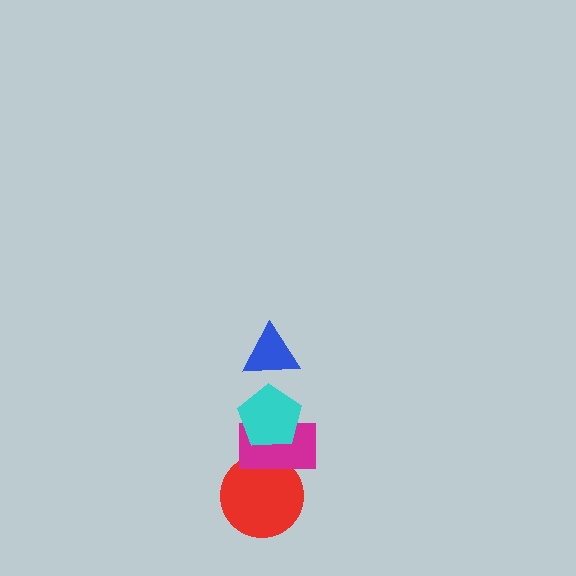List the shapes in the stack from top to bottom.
From top to bottom: the blue triangle, the cyan pentagon, the magenta rectangle, the red circle.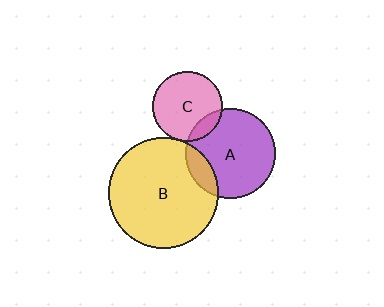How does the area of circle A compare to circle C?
Approximately 1.7 times.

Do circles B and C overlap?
Yes.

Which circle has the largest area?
Circle B (yellow).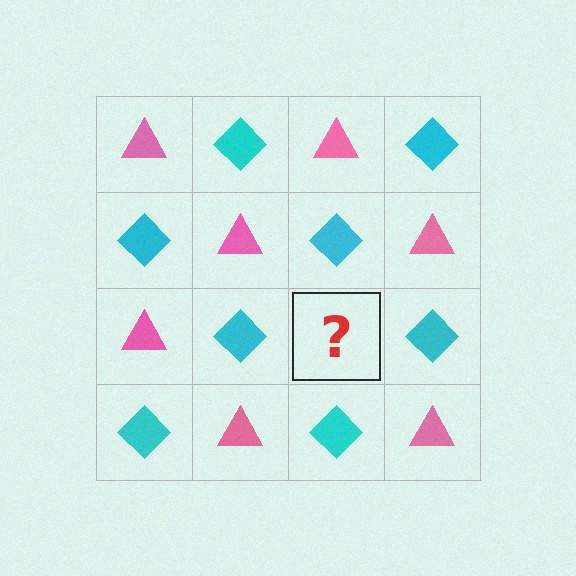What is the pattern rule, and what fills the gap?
The rule is that it alternates pink triangle and cyan diamond in a checkerboard pattern. The gap should be filled with a pink triangle.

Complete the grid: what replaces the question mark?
The question mark should be replaced with a pink triangle.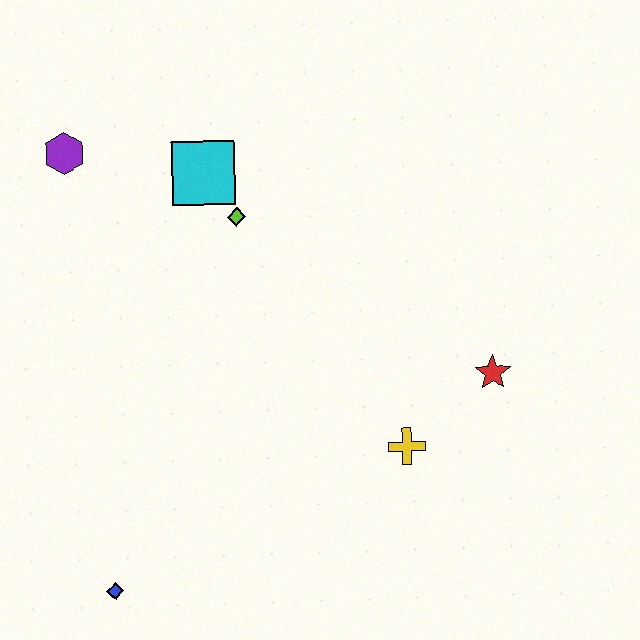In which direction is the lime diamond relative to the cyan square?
The lime diamond is below the cyan square.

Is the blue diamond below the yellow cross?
Yes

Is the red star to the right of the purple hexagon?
Yes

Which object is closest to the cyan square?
The lime diamond is closest to the cyan square.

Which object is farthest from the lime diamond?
The blue diamond is farthest from the lime diamond.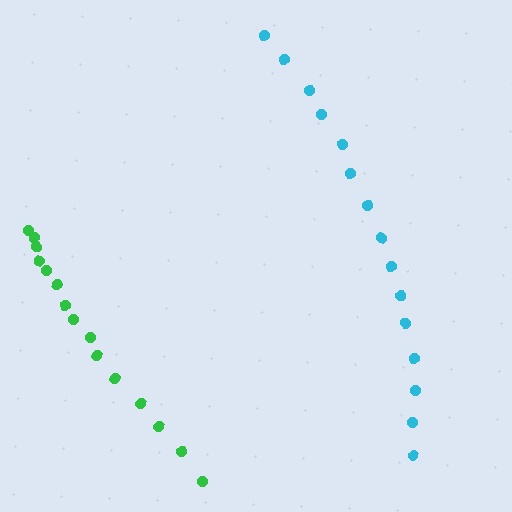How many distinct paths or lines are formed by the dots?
There are 2 distinct paths.